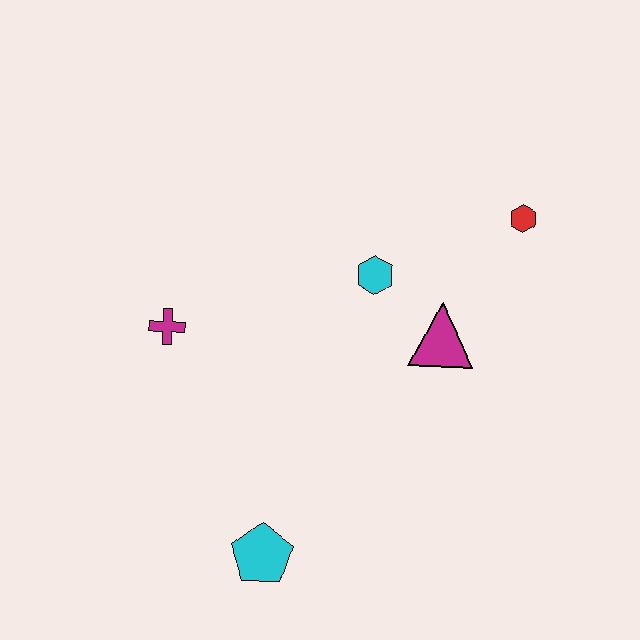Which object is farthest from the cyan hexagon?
The cyan pentagon is farthest from the cyan hexagon.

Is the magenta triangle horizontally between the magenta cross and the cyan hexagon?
No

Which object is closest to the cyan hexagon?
The magenta triangle is closest to the cyan hexagon.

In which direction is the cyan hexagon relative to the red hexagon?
The cyan hexagon is to the left of the red hexagon.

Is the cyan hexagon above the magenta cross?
Yes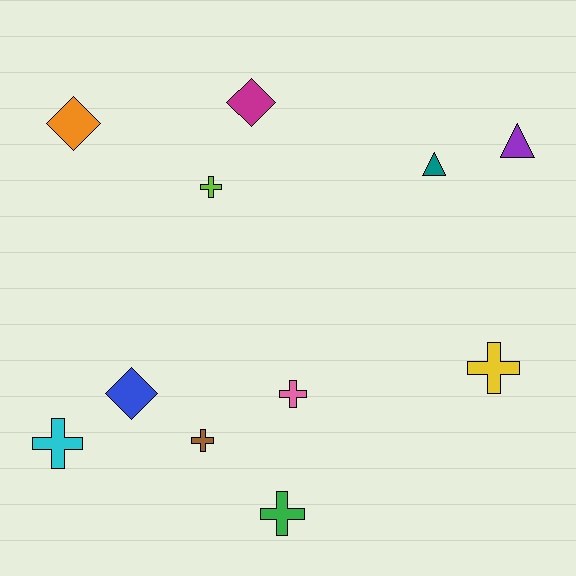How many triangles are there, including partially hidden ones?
There are 2 triangles.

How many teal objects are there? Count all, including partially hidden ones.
There is 1 teal object.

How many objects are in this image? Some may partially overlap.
There are 11 objects.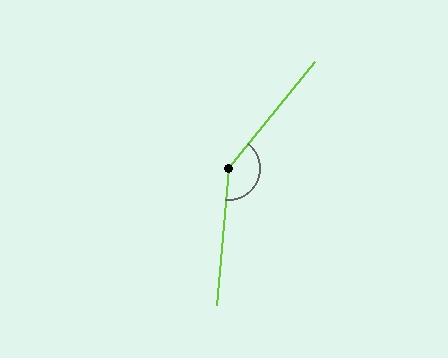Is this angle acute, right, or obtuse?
It is obtuse.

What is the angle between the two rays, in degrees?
Approximately 146 degrees.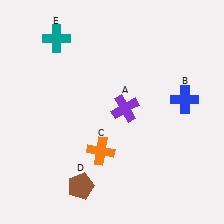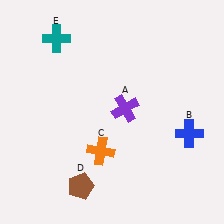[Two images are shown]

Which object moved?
The blue cross (B) moved down.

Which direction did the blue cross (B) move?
The blue cross (B) moved down.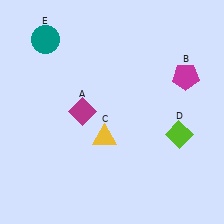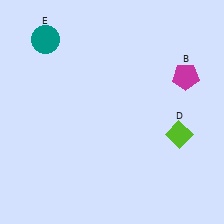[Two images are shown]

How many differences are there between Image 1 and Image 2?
There are 2 differences between the two images.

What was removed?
The yellow triangle (C), the magenta diamond (A) were removed in Image 2.